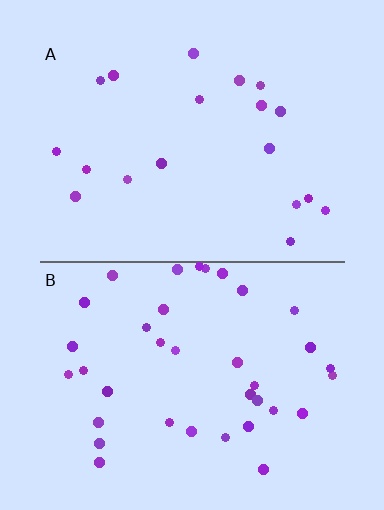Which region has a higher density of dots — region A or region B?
B (the bottom).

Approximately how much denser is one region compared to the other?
Approximately 1.9× — region B over region A.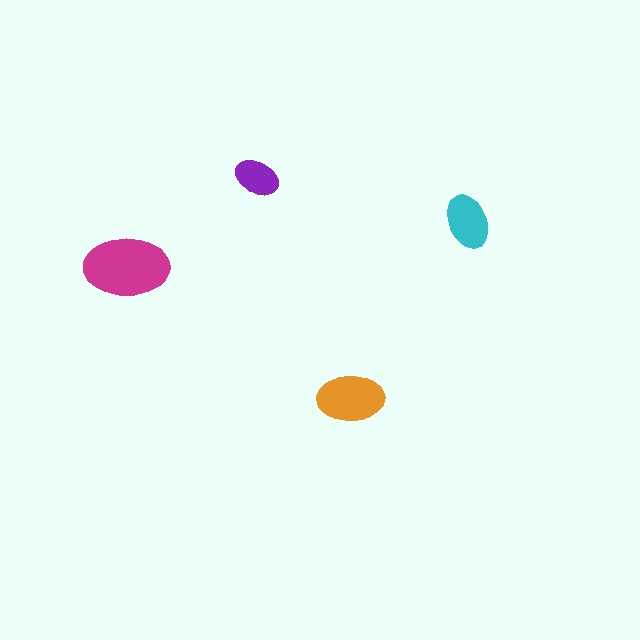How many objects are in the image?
There are 4 objects in the image.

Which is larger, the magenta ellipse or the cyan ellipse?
The magenta one.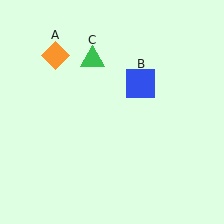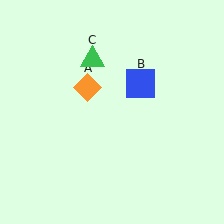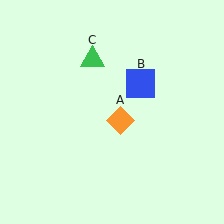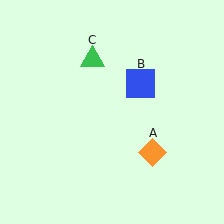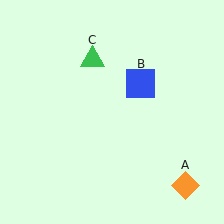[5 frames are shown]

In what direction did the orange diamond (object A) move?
The orange diamond (object A) moved down and to the right.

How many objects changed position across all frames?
1 object changed position: orange diamond (object A).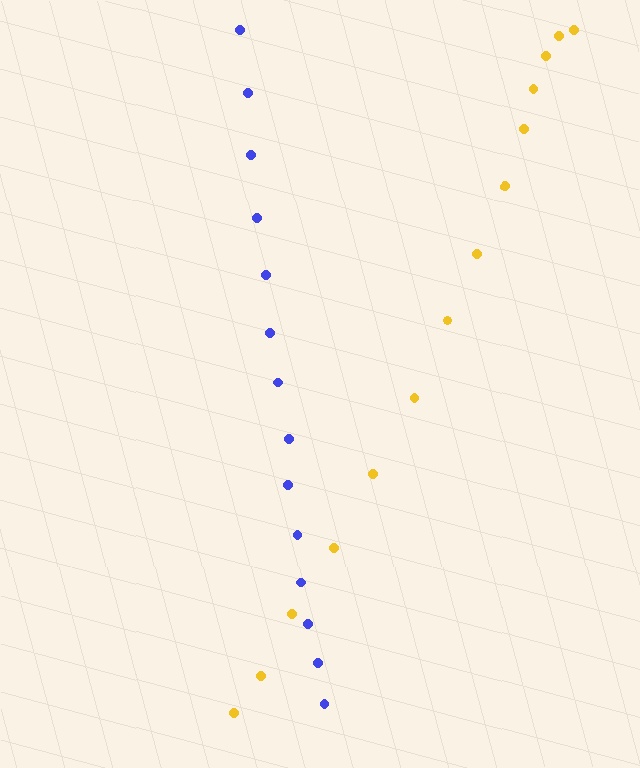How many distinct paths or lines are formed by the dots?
There are 2 distinct paths.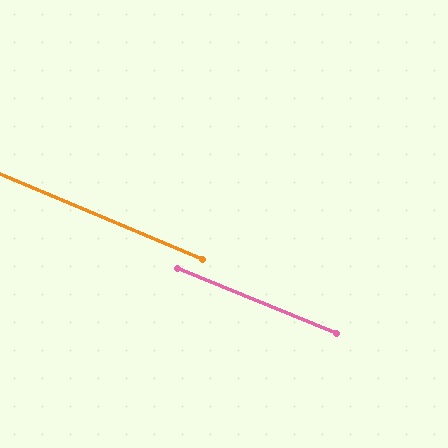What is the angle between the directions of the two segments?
Approximately 1 degree.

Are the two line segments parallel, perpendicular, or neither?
Parallel — their directions differ by only 0.7°.